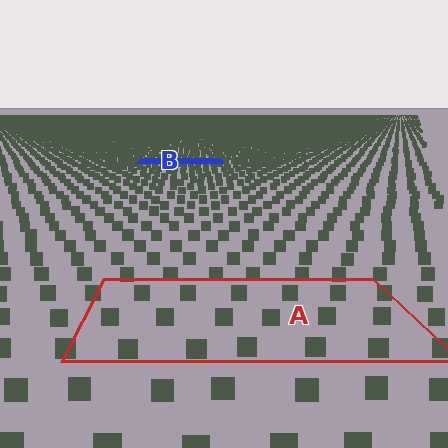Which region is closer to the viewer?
Region A is closer. The texture elements there are larger and more spread out.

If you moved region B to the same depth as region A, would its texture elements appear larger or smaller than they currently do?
They would appear larger. At a closer depth, the same texture elements are projected at a bigger on-screen size.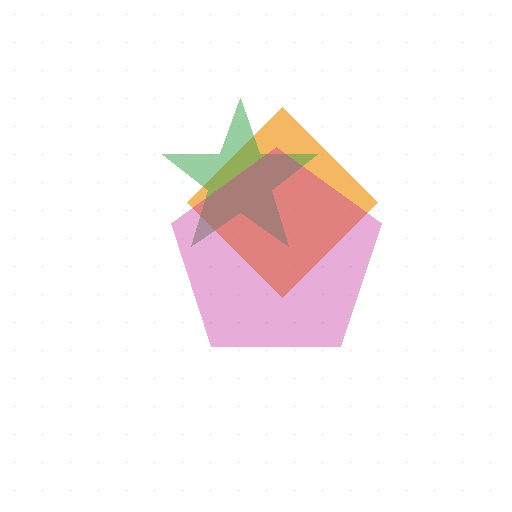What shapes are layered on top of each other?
The layered shapes are: an orange diamond, a green star, a magenta pentagon.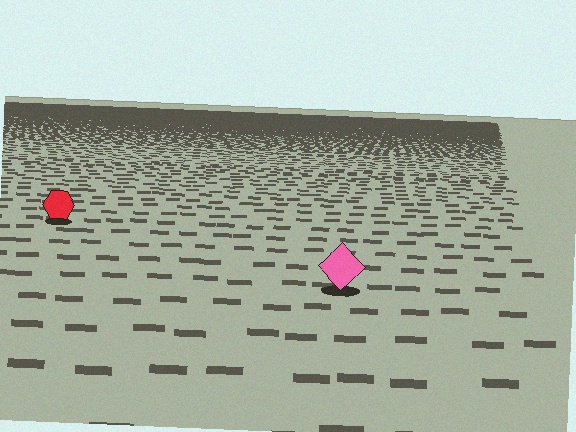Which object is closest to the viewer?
The pink diamond is closest. The texture marks near it are larger and more spread out.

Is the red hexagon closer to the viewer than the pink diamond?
No. The pink diamond is closer — you can tell from the texture gradient: the ground texture is coarser near it.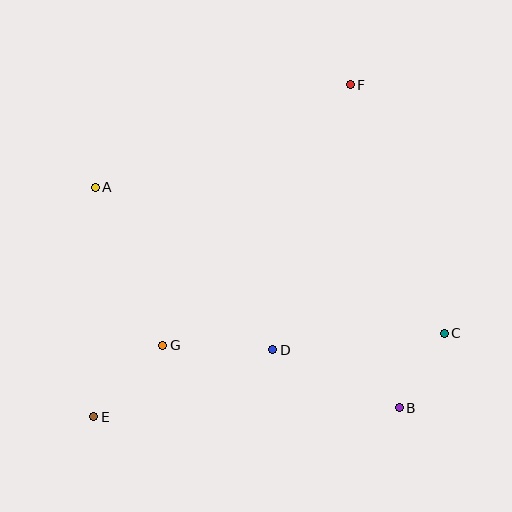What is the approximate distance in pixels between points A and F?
The distance between A and F is approximately 275 pixels.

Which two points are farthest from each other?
Points E and F are farthest from each other.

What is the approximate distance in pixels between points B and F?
The distance between B and F is approximately 326 pixels.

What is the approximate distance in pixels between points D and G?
The distance between D and G is approximately 110 pixels.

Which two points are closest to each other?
Points B and C are closest to each other.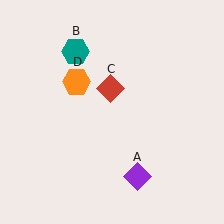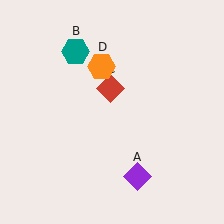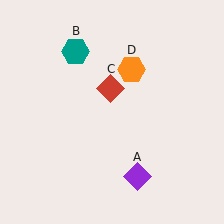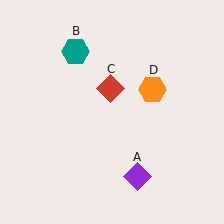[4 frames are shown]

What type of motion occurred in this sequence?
The orange hexagon (object D) rotated clockwise around the center of the scene.